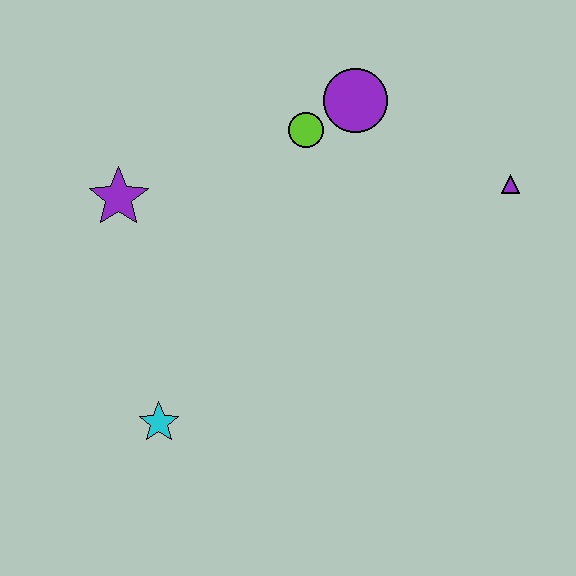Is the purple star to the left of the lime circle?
Yes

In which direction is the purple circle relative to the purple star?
The purple circle is to the right of the purple star.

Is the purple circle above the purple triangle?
Yes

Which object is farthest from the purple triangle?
The cyan star is farthest from the purple triangle.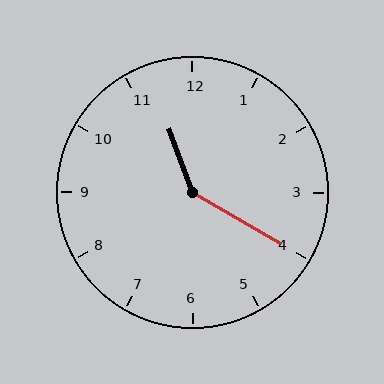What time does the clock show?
11:20.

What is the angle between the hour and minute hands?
Approximately 140 degrees.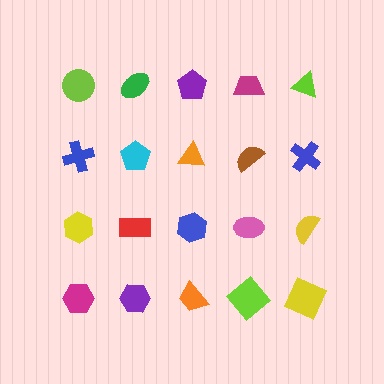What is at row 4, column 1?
A magenta hexagon.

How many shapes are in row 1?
5 shapes.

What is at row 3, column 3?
A blue hexagon.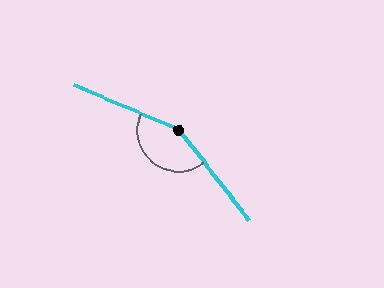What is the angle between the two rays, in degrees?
Approximately 151 degrees.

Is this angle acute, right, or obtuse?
It is obtuse.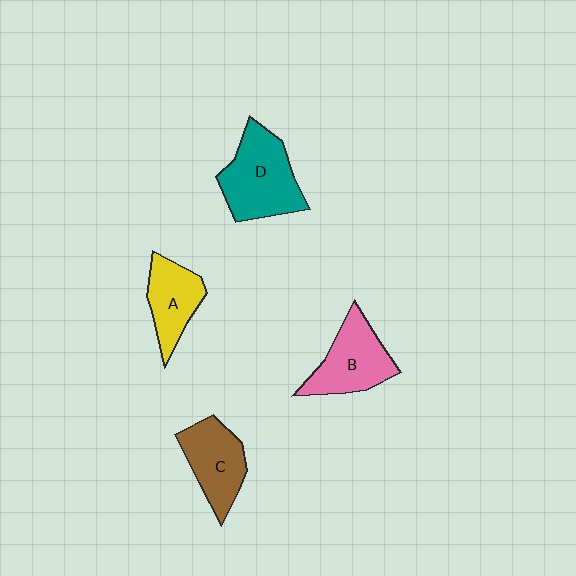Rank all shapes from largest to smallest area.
From largest to smallest: D (teal), B (pink), C (brown), A (yellow).